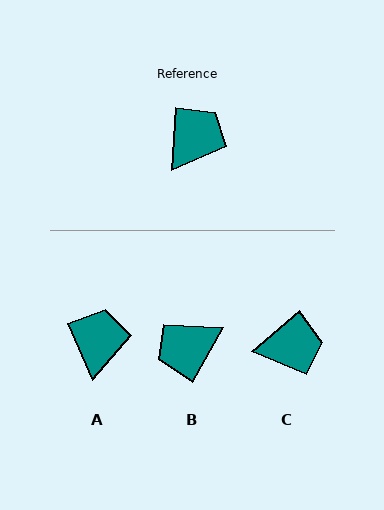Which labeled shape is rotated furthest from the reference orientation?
B, about 154 degrees away.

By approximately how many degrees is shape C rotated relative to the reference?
Approximately 47 degrees clockwise.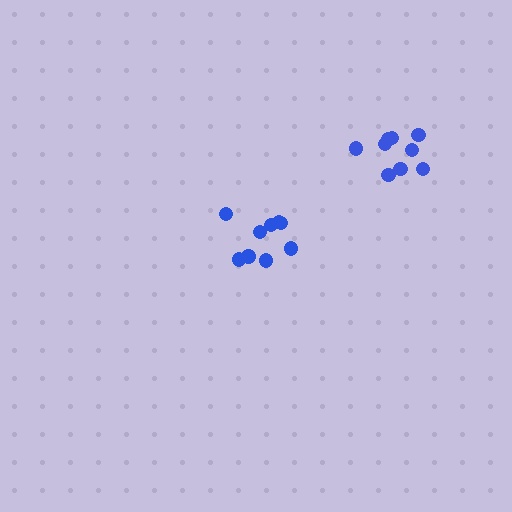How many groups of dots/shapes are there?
There are 2 groups.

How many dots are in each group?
Group 1: 9 dots, Group 2: 9 dots (18 total).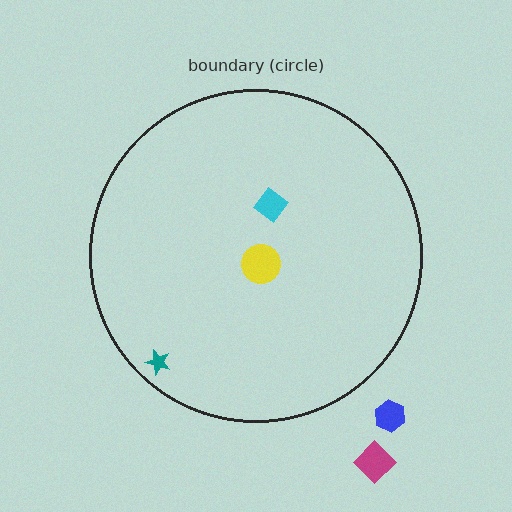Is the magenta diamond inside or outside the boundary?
Outside.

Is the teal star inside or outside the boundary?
Inside.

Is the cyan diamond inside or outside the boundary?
Inside.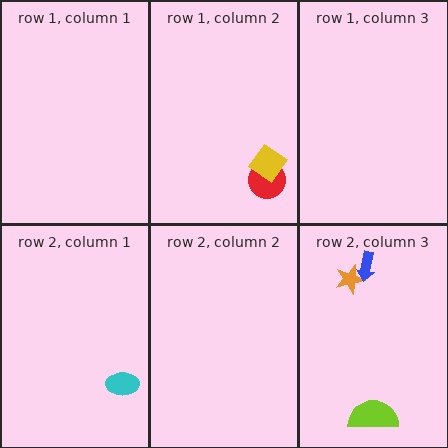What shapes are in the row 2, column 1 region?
The cyan ellipse.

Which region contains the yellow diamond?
The row 1, column 2 region.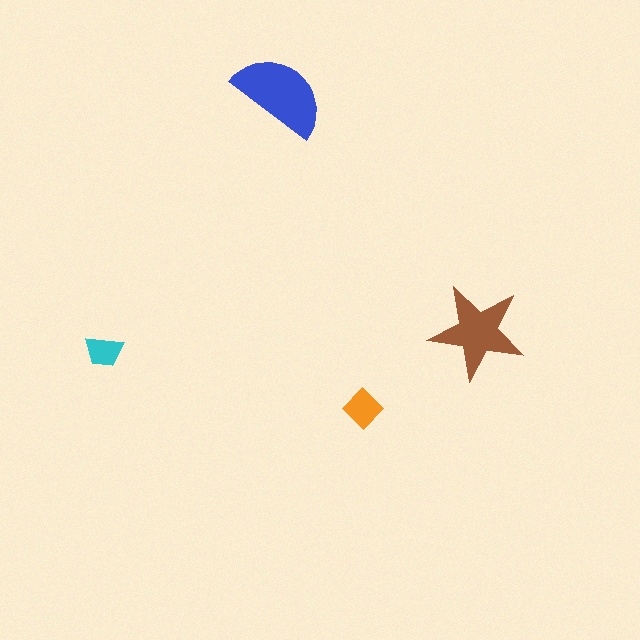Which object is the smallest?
The cyan trapezoid.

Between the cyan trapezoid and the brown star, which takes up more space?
The brown star.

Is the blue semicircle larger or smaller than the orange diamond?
Larger.